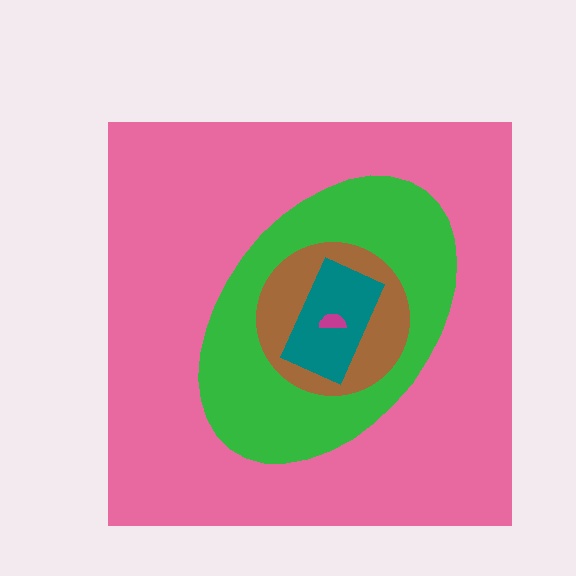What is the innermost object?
The magenta semicircle.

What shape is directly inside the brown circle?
The teal rectangle.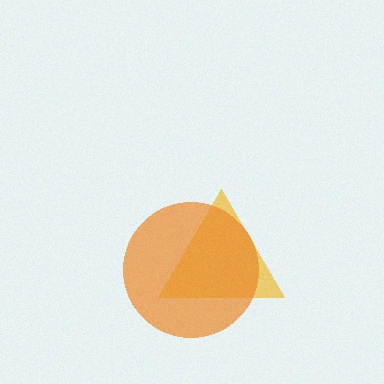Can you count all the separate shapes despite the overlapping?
Yes, there are 2 separate shapes.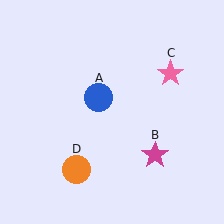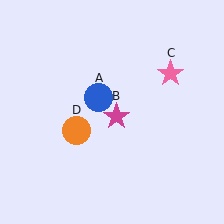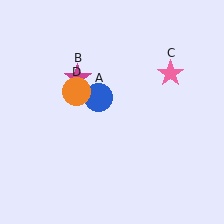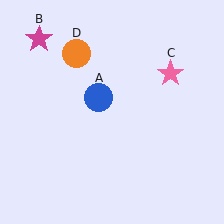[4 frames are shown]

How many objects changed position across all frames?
2 objects changed position: magenta star (object B), orange circle (object D).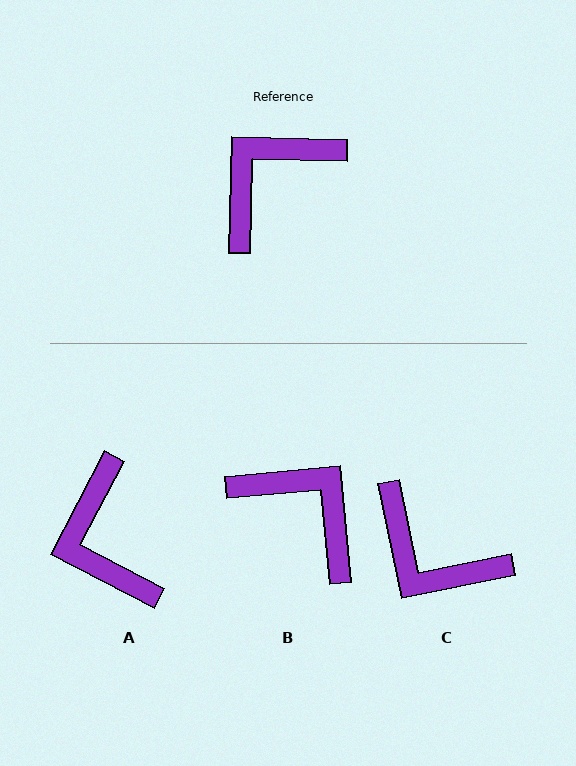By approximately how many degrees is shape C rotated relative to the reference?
Approximately 103 degrees counter-clockwise.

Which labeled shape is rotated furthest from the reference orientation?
C, about 103 degrees away.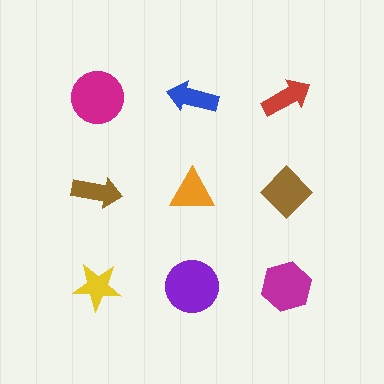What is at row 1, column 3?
A red arrow.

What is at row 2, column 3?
A brown diamond.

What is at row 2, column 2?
An orange triangle.